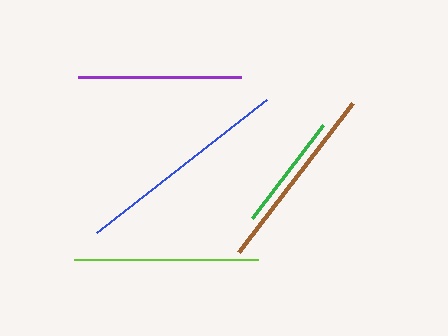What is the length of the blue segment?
The blue segment is approximately 216 pixels long.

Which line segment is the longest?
The blue line is the longest at approximately 216 pixels.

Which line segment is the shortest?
The green line is the shortest at approximately 117 pixels.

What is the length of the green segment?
The green segment is approximately 117 pixels long.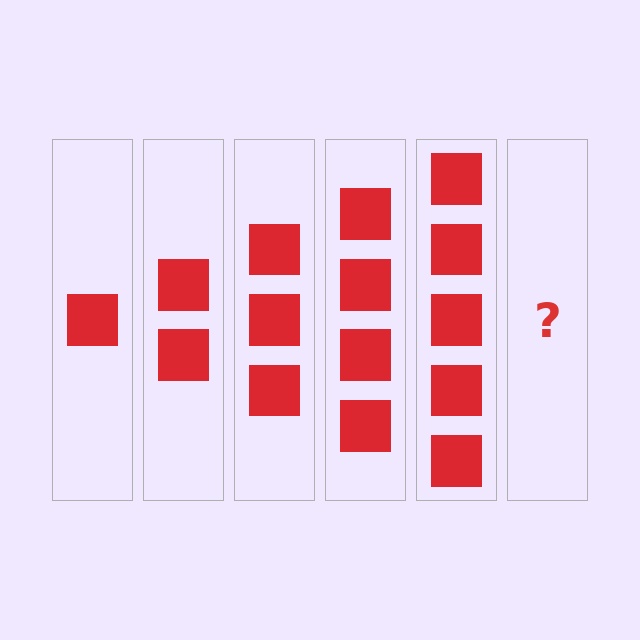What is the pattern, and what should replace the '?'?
The pattern is that each step adds one more square. The '?' should be 6 squares.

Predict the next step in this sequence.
The next step is 6 squares.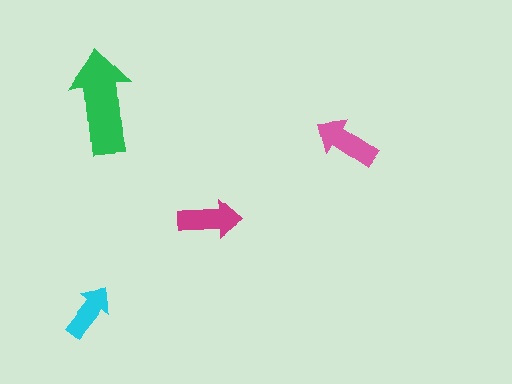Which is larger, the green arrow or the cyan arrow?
The green one.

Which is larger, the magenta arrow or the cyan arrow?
The magenta one.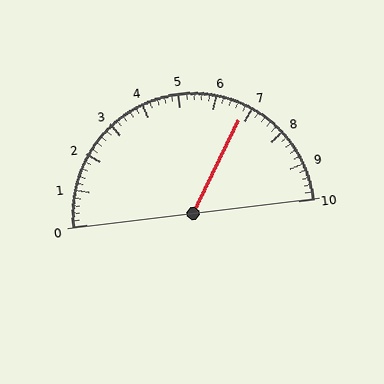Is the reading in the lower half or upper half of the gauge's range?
The reading is in the upper half of the range (0 to 10).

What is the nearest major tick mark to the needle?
The nearest major tick mark is 7.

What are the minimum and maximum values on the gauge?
The gauge ranges from 0 to 10.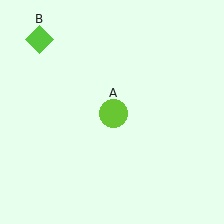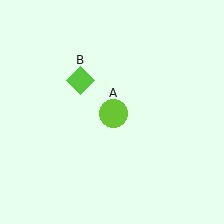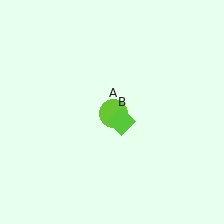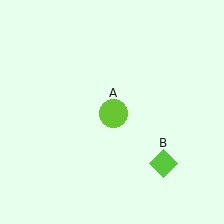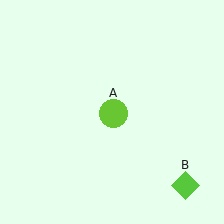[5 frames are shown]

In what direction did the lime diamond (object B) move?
The lime diamond (object B) moved down and to the right.